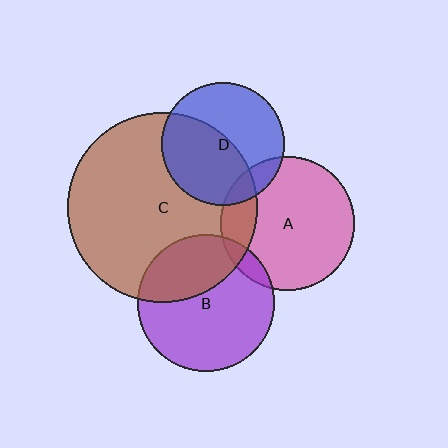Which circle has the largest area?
Circle C (brown).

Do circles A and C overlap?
Yes.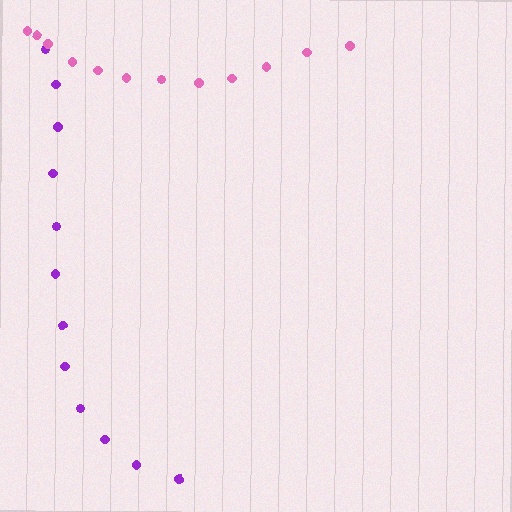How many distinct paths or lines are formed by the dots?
There are 2 distinct paths.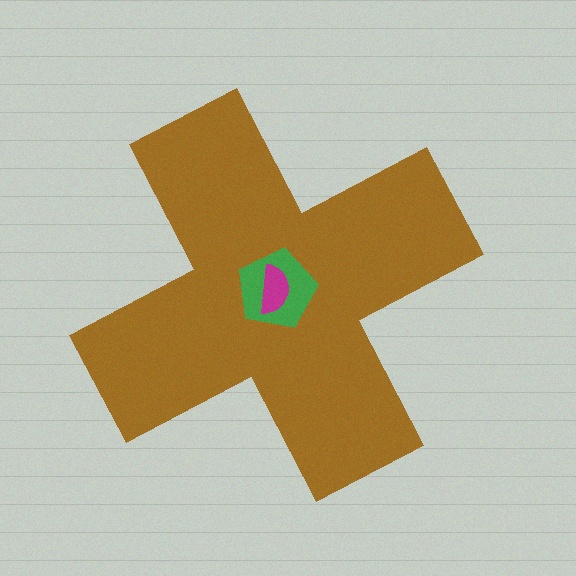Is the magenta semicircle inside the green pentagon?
Yes.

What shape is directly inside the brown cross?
The green pentagon.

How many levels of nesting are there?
3.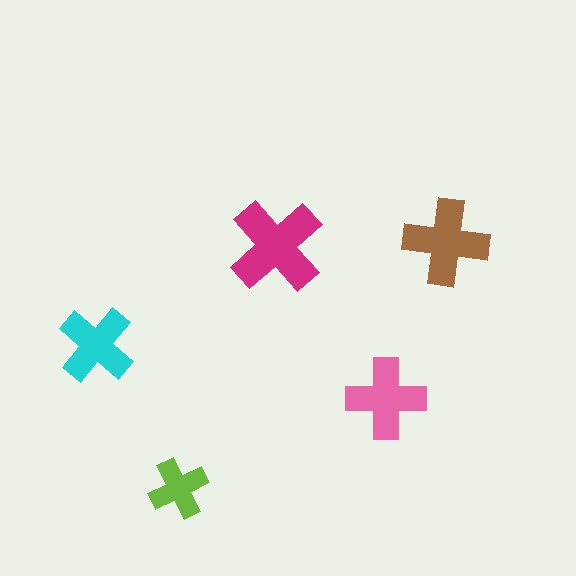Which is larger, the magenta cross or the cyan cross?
The magenta one.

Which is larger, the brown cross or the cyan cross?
The brown one.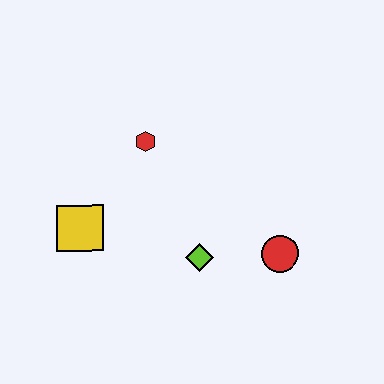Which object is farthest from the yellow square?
The red circle is farthest from the yellow square.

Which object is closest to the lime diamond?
The red circle is closest to the lime diamond.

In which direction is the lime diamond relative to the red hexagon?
The lime diamond is below the red hexagon.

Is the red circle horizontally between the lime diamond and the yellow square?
No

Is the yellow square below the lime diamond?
No